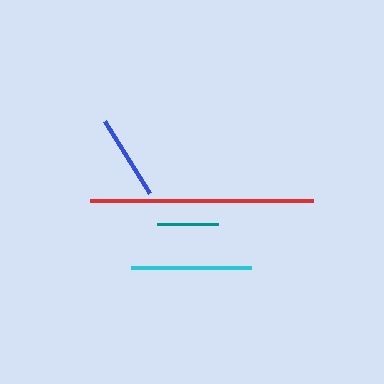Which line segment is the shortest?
The teal line is the shortest at approximately 61 pixels.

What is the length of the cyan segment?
The cyan segment is approximately 120 pixels long.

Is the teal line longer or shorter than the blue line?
The blue line is longer than the teal line.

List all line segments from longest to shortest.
From longest to shortest: red, cyan, blue, teal.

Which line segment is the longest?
The red line is the longest at approximately 223 pixels.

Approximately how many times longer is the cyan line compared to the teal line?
The cyan line is approximately 1.9 times the length of the teal line.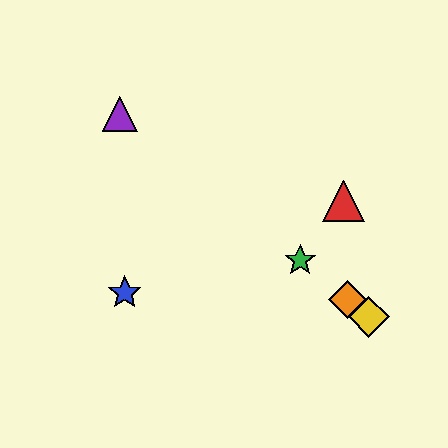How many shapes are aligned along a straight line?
4 shapes (the green star, the yellow diamond, the purple triangle, the orange diamond) are aligned along a straight line.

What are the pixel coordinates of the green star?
The green star is at (300, 261).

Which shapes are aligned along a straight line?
The green star, the yellow diamond, the purple triangle, the orange diamond are aligned along a straight line.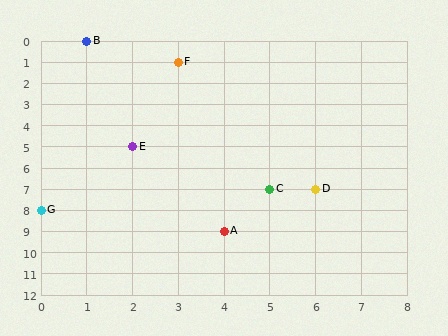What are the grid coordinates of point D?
Point D is at grid coordinates (6, 7).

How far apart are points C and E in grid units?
Points C and E are 3 columns and 2 rows apart (about 3.6 grid units diagonally).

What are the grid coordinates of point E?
Point E is at grid coordinates (2, 5).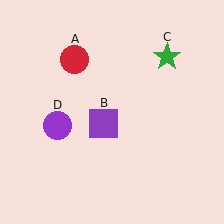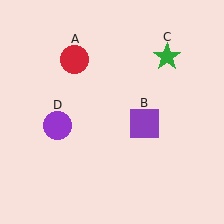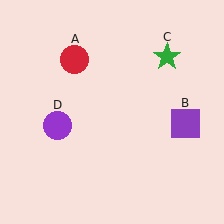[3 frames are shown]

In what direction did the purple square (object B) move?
The purple square (object B) moved right.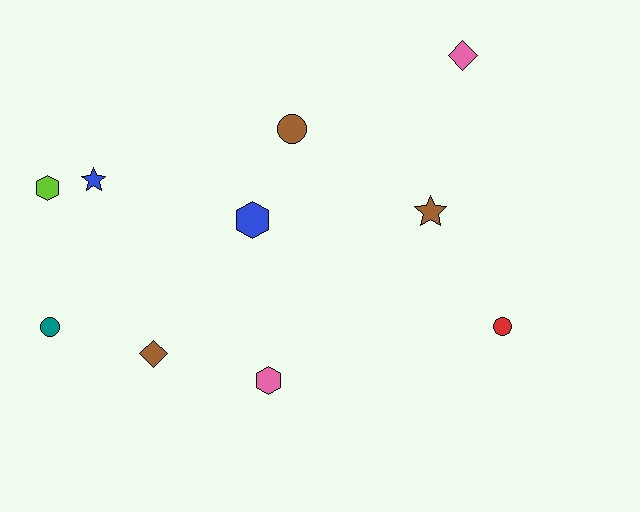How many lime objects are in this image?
There is 1 lime object.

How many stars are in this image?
There are 2 stars.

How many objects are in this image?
There are 10 objects.